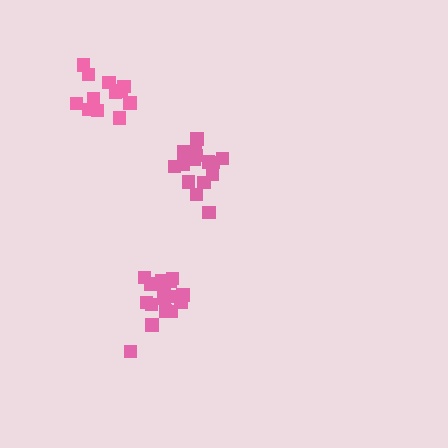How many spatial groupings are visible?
There are 3 spatial groupings.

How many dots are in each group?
Group 1: 17 dots, Group 2: 12 dots, Group 3: 15 dots (44 total).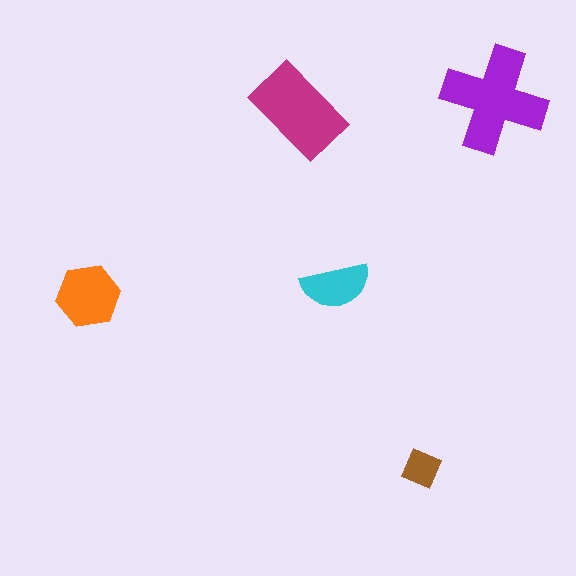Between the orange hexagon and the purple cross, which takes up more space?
The purple cross.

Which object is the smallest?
The brown square.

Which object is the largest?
The purple cross.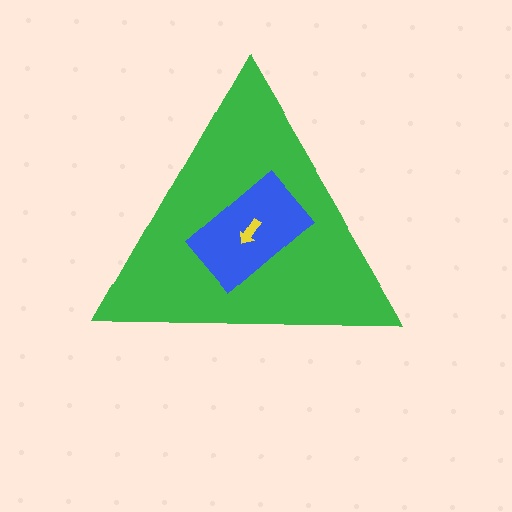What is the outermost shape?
The green triangle.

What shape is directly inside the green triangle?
The blue rectangle.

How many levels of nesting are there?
3.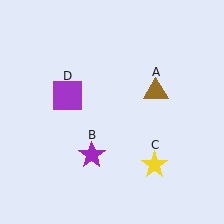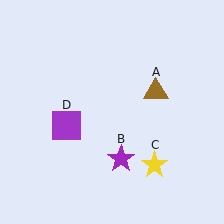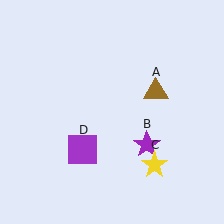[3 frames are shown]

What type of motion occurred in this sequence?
The purple star (object B), purple square (object D) rotated counterclockwise around the center of the scene.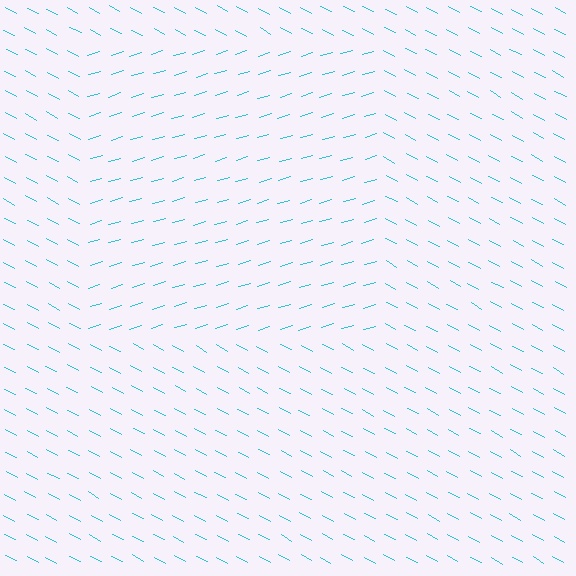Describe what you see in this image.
The image is filled with small cyan line segments. A rectangle region in the image has lines oriented differently from the surrounding lines, creating a visible texture boundary.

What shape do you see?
I see a rectangle.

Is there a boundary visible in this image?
Yes, there is a texture boundary formed by a change in line orientation.